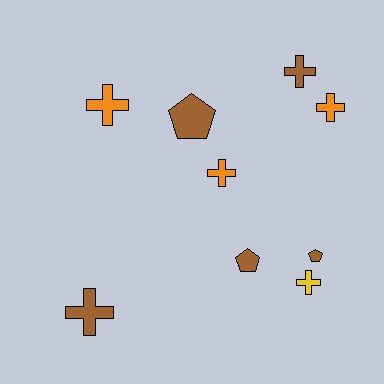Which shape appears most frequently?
Cross, with 6 objects.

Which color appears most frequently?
Brown, with 5 objects.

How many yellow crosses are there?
There is 1 yellow cross.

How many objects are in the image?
There are 9 objects.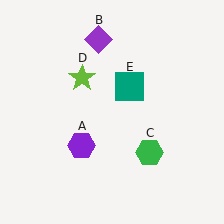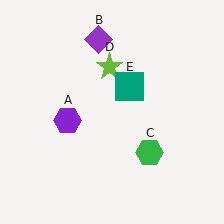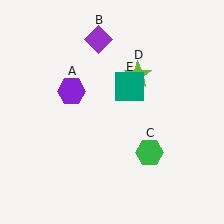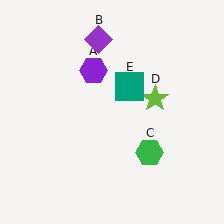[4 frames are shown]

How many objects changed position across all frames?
2 objects changed position: purple hexagon (object A), lime star (object D).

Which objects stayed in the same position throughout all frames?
Purple diamond (object B) and green hexagon (object C) and teal square (object E) remained stationary.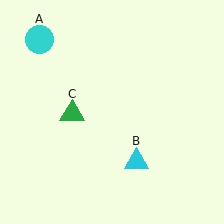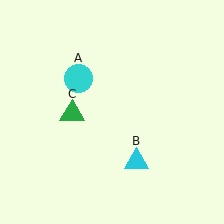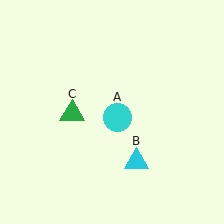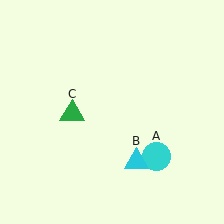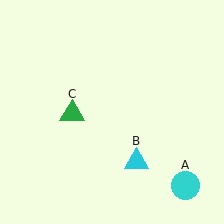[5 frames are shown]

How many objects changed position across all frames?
1 object changed position: cyan circle (object A).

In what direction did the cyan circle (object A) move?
The cyan circle (object A) moved down and to the right.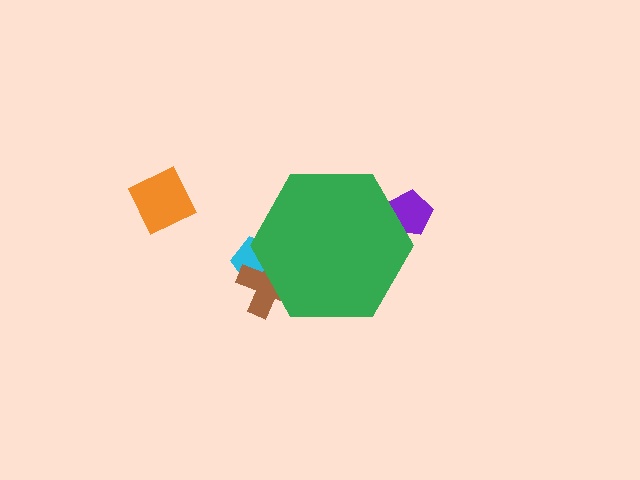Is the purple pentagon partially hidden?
Yes, the purple pentagon is partially hidden behind the green hexagon.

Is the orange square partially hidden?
No, the orange square is fully visible.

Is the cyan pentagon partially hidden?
Yes, the cyan pentagon is partially hidden behind the green hexagon.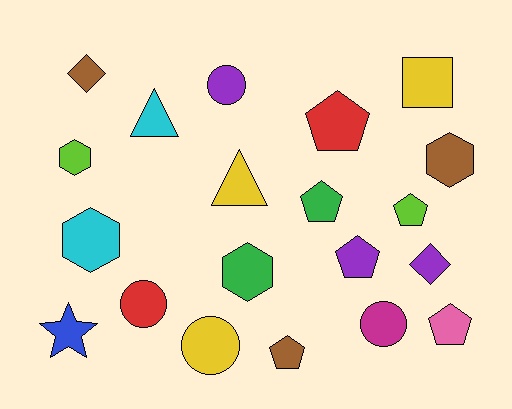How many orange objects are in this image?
There are no orange objects.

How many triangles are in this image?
There are 2 triangles.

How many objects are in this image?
There are 20 objects.